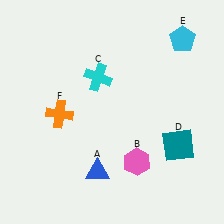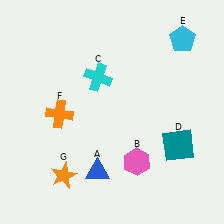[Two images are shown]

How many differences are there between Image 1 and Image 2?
There is 1 difference between the two images.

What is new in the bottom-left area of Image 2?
An orange star (G) was added in the bottom-left area of Image 2.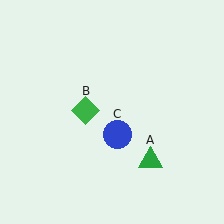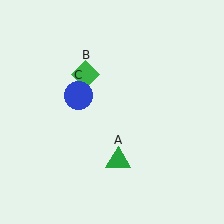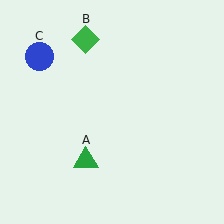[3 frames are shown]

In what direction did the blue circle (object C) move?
The blue circle (object C) moved up and to the left.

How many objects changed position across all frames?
3 objects changed position: green triangle (object A), green diamond (object B), blue circle (object C).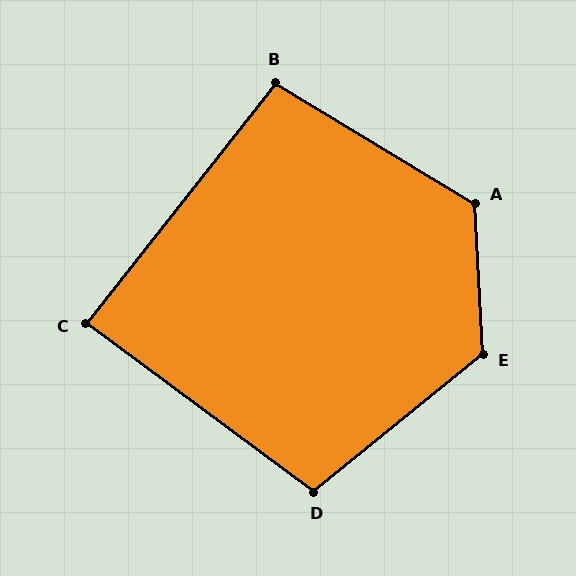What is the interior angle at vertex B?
Approximately 97 degrees (obtuse).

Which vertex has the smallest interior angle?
C, at approximately 88 degrees.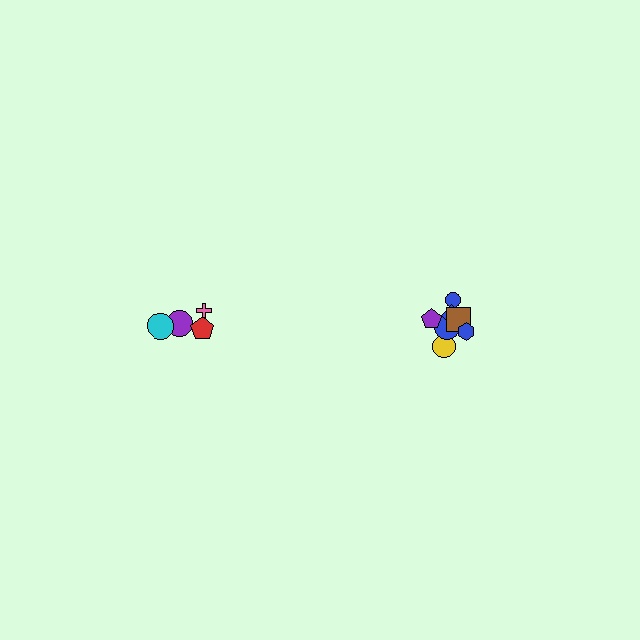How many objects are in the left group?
There are 4 objects.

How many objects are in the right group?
There are 7 objects.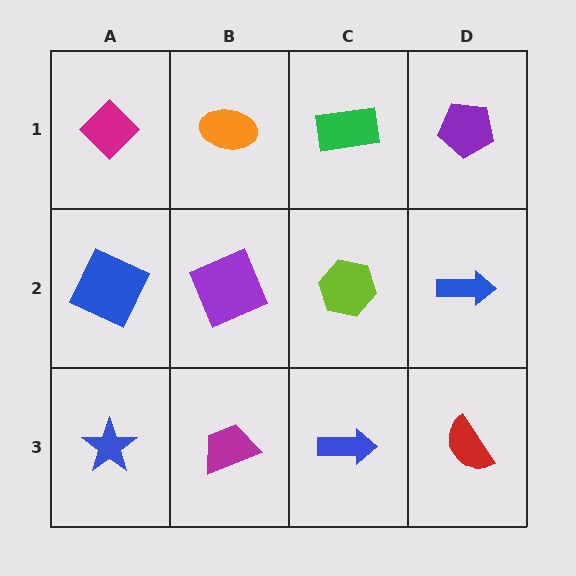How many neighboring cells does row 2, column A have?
3.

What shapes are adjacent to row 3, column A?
A blue square (row 2, column A), a magenta trapezoid (row 3, column B).